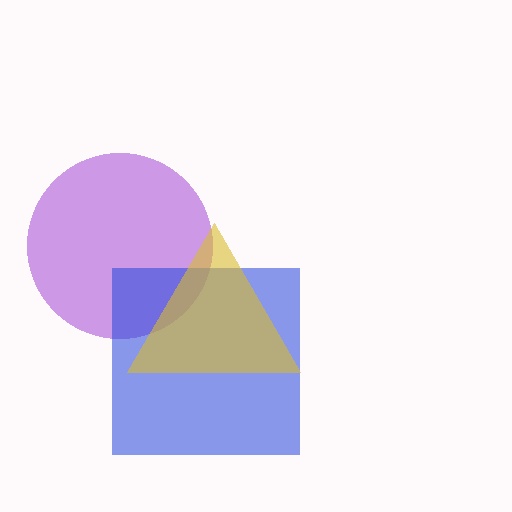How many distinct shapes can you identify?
There are 3 distinct shapes: a purple circle, a blue square, a yellow triangle.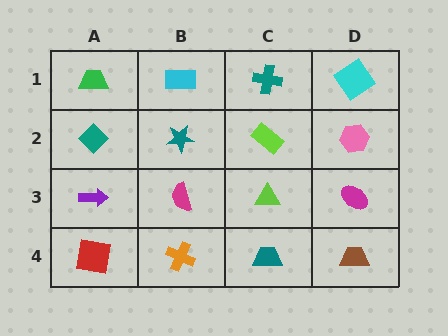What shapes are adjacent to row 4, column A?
A purple arrow (row 3, column A), an orange cross (row 4, column B).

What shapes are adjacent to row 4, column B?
A magenta semicircle (row 3, column B), a red square (row 4, column A), a teal trapezoid (row 4, column C).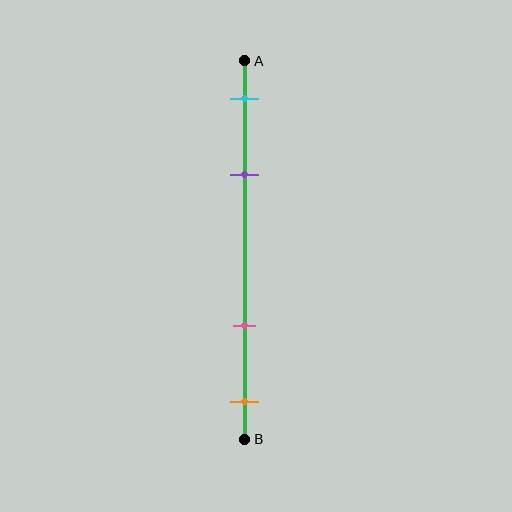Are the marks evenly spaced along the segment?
No, the marks are not evenly spaced.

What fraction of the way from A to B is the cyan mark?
The cyan mark is approximately 10% (0.1) of the way from A to B.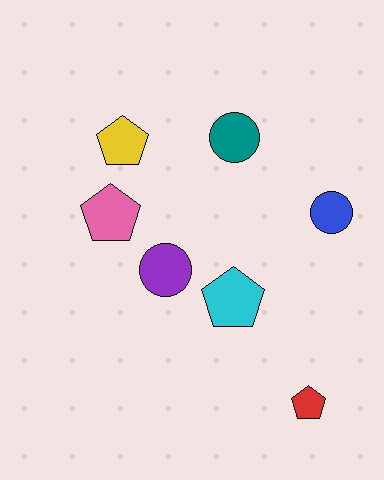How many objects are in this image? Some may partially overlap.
There are 7 objects.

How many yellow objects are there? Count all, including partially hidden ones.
There is 1 yellow object.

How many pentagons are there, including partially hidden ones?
There are 4 pentagons.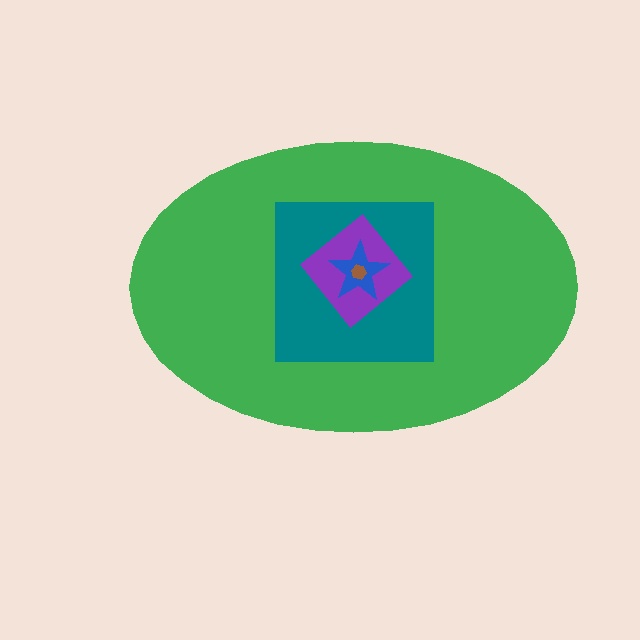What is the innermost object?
The brown hexagon.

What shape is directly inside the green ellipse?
The teal square.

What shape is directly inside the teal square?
The purple diamond.